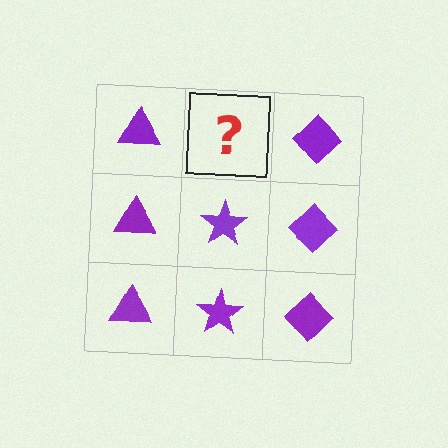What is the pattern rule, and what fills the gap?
The rule is that each column has a consistent shape. The gap should be filled with a purple star.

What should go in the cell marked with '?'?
The missing cell should contain a purple star.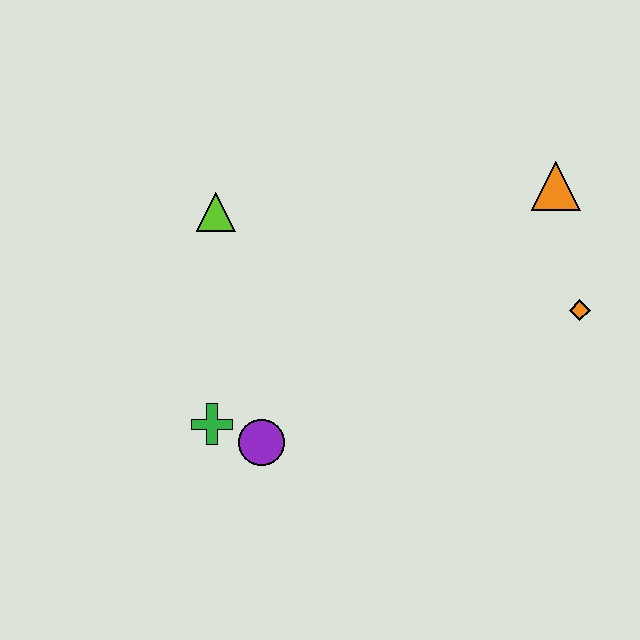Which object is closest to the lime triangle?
The green cross is closest to the lime triangle.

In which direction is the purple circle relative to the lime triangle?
The purple circle is below the lime triangle.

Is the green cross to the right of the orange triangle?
No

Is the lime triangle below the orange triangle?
Yes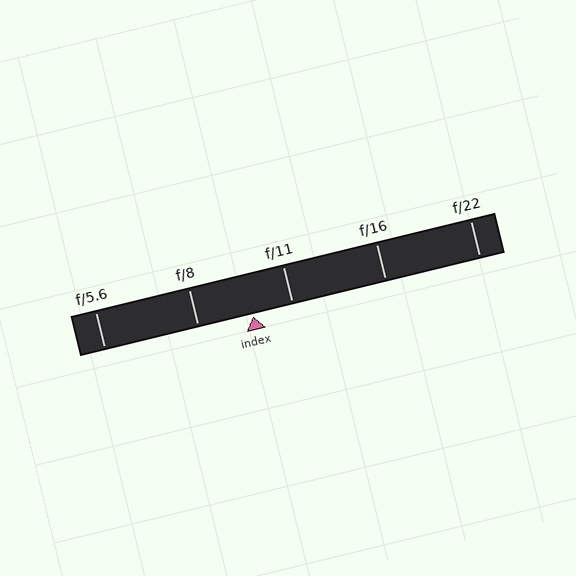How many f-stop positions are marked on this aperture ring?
There are 5 f-stop positions marked.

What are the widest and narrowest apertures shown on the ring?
The widest aperture shown is f/5.6 and the narrowest is f/22.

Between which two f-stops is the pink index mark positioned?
The index mark is between f/8 and f/11.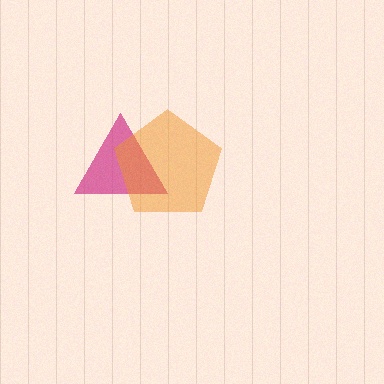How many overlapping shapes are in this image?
There are 2 overlapping shapes in the image.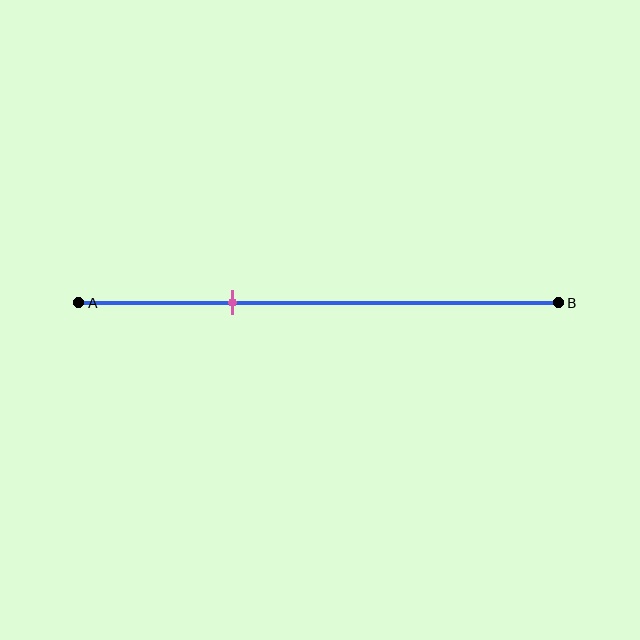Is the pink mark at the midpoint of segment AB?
No, the mark is at about 30% from A, not at the 50% midpoint.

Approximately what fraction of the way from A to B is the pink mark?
The pink mark is approximately 30% of the way from A to B.